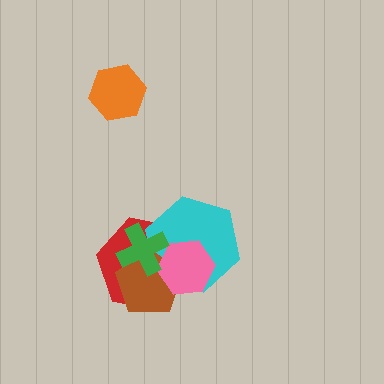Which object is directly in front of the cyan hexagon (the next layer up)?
The brown pentagon is directly in front of the cyan hexagon.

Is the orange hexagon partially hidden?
No, no other shape covers it.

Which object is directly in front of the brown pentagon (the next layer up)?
The pink hexagon is directly in front of the brown pentagon.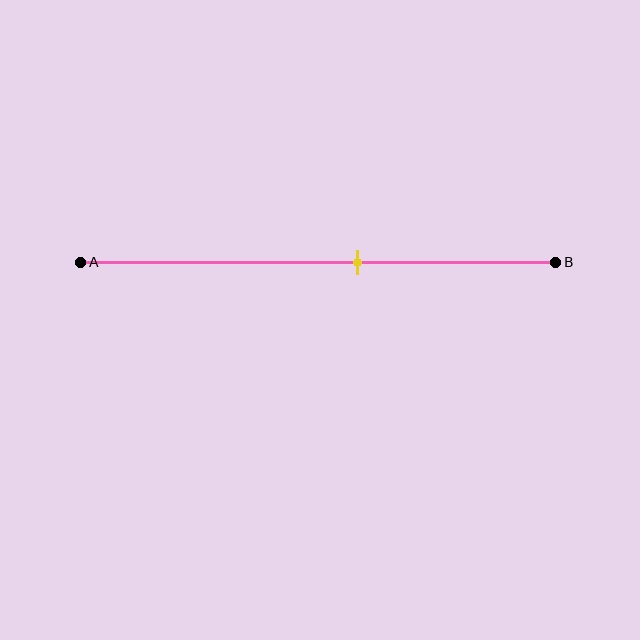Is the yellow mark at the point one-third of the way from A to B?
No, the mark is at about 60% from A, not at the 33% one-third point.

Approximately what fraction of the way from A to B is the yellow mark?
The yellow mark is approximately 60% of the way from A to B.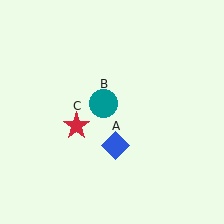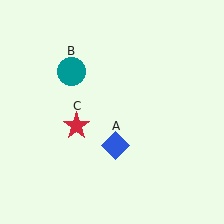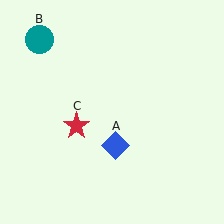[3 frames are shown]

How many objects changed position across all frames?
1 object changed position: teal circle (object B).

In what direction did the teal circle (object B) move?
The teal circle (object B) moved up and to the left.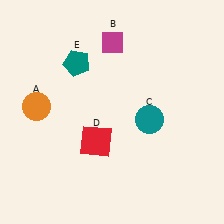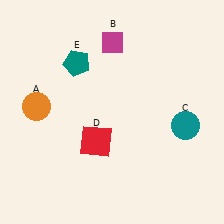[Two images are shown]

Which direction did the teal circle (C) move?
The teal circle (C) moved right.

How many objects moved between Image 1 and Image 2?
1 object moved between the two images.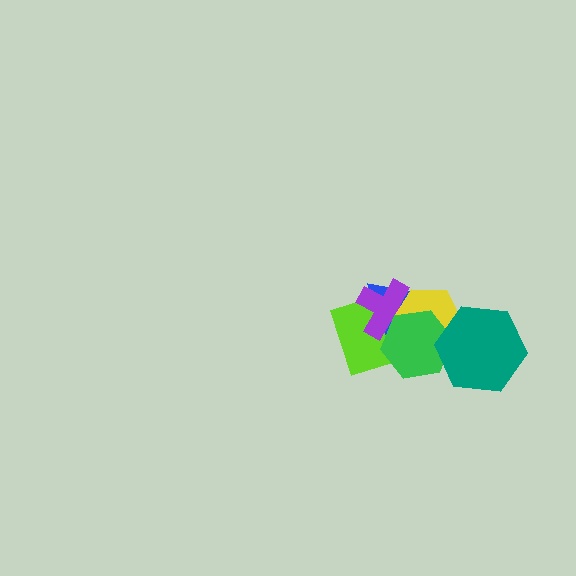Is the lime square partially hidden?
Yes, it is partially covered by another shape.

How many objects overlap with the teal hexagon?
2 objects overlap with the teal hexagon.